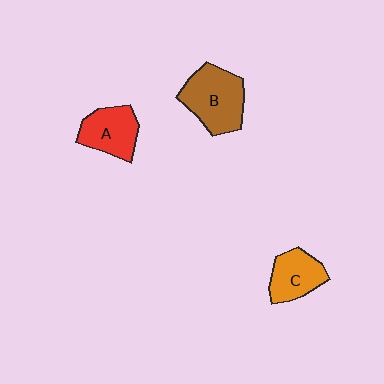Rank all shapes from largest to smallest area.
From largest to smallest: B (brown), A (red), C (orange).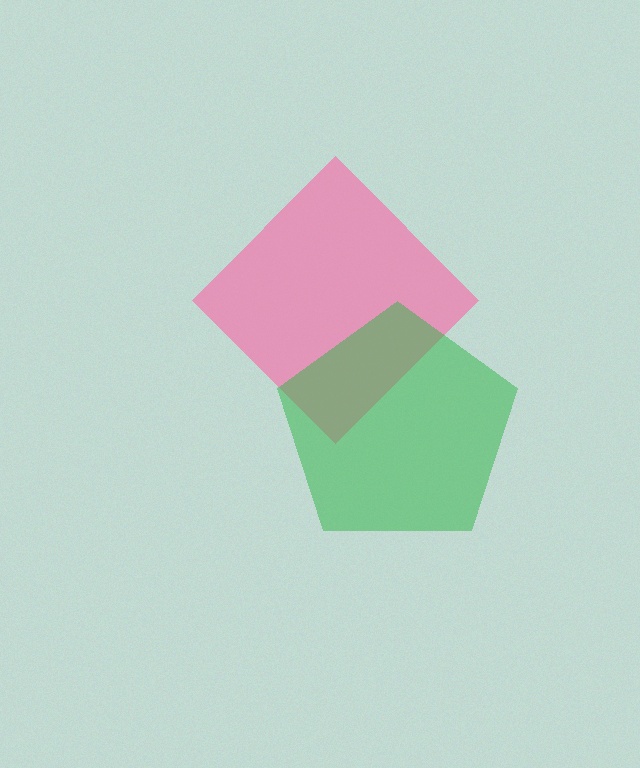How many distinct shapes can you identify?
There are 2 distinct shapes: a pink diamond, a green pentagon.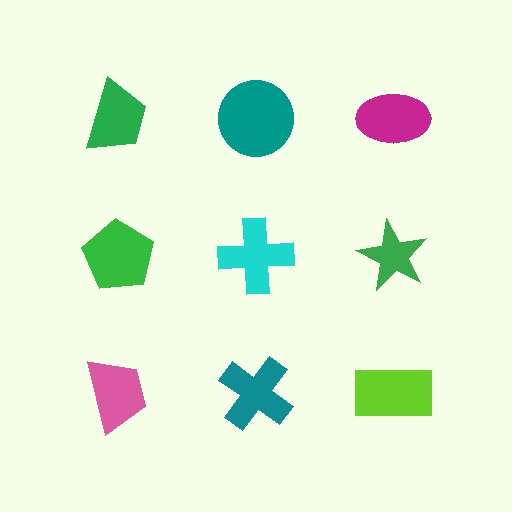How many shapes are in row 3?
3 shapes.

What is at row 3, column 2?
A teal cross.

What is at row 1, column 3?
A magenta ellipse.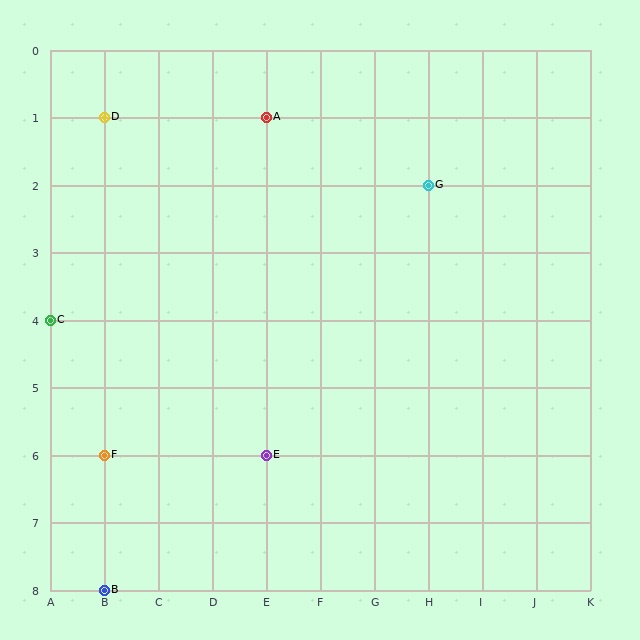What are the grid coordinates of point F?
Point F is at grid coordinates (B, 6).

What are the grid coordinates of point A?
Point A is at grid coordinates (E, 1).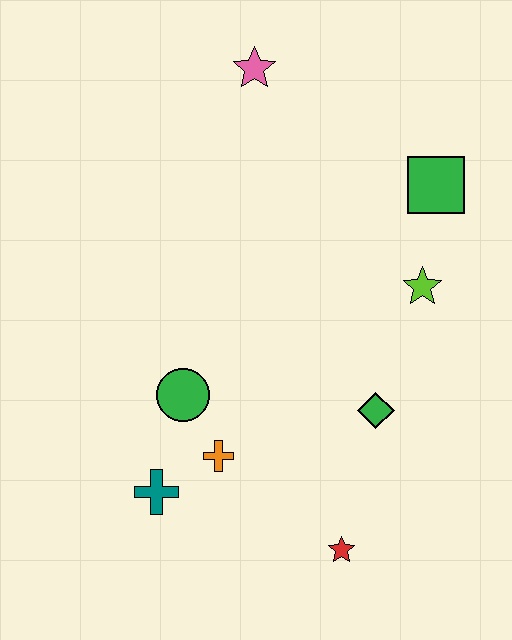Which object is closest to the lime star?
The green square is closest to the lime star.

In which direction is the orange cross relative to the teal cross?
The orange cross is to the right of the teal cross.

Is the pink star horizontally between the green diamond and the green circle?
Yes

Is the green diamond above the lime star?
No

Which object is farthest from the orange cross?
The pink star is farthest from the orange cross.